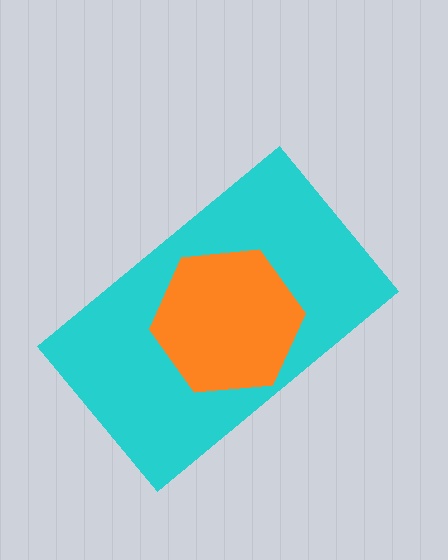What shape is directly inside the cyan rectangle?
The orange hexagon.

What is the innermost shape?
The orange hexagon.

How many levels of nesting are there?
2.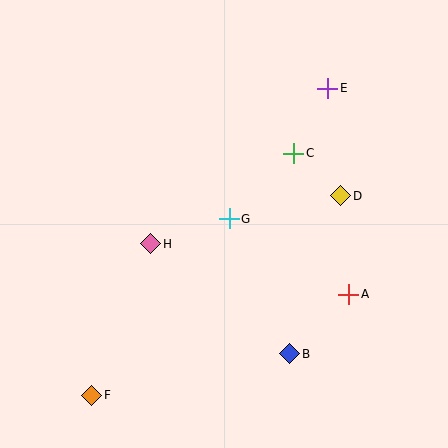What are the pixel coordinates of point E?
Point E is at (328, 88).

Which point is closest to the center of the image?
Point G at (229, 219) is closest to the center.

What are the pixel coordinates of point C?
Point C is at (294, 153).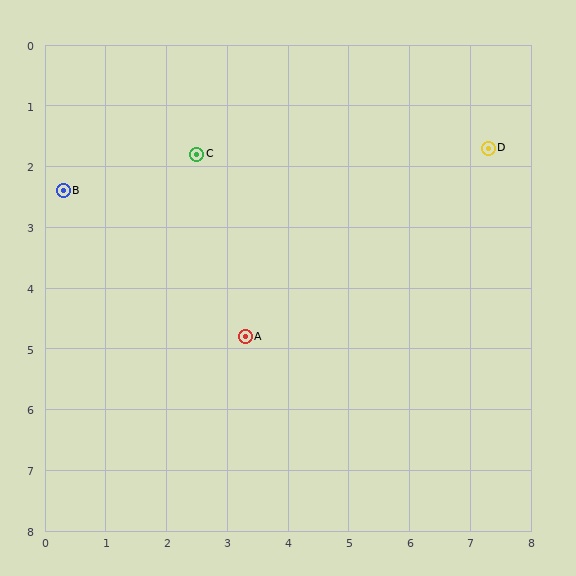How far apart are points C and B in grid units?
Points C and B are about 2.3 grid units apart.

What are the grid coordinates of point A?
Point A is at approximately (3.3, 4.8).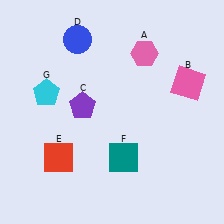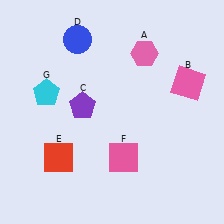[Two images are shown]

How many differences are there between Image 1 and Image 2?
There is 1 difference between the two images.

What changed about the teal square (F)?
In Image 1, F is teal. In Image 2, it changed to pink.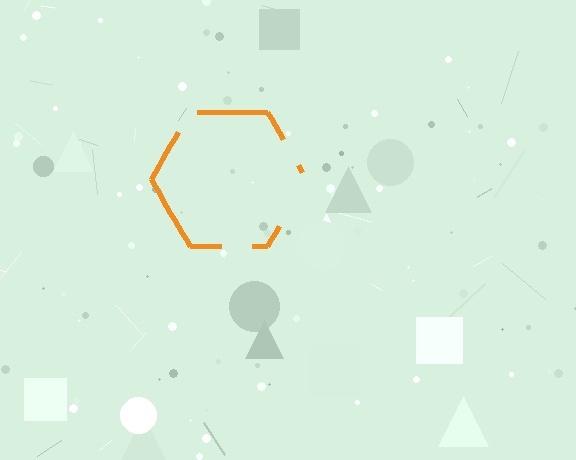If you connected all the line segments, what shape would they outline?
They would outline a hexagon.